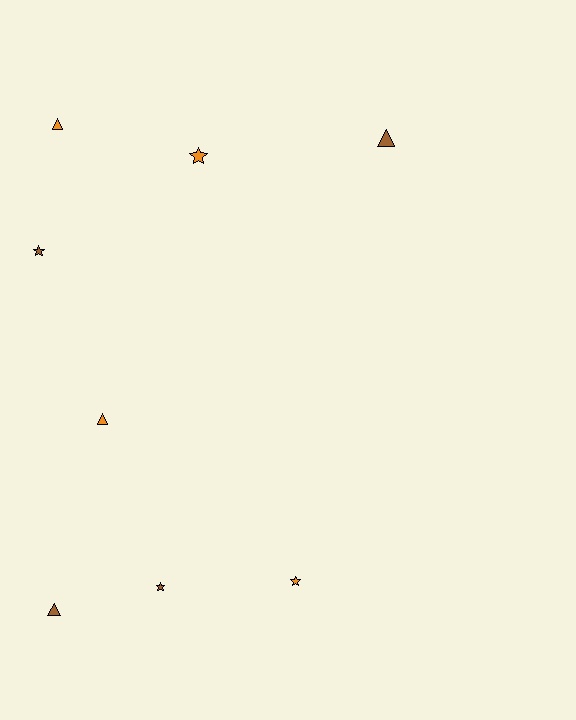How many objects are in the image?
There are 8 objects.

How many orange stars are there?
There are 2 orange stars.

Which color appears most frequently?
Brown, with 4 objects.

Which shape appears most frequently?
Triangle, with 4 objects.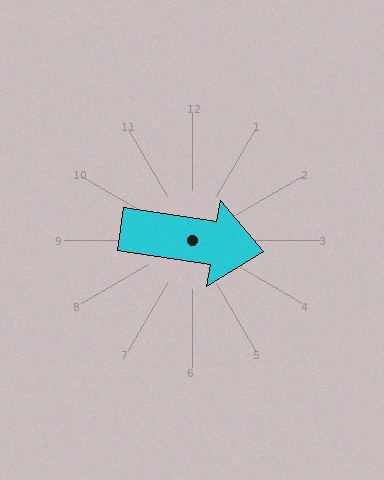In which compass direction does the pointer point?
East.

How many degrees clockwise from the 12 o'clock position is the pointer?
Approximately 99 degrees.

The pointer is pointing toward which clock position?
Roughly 3 o'clock.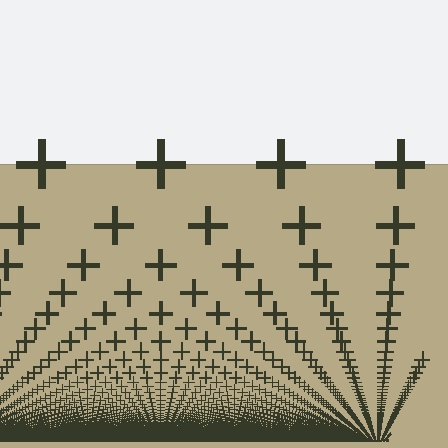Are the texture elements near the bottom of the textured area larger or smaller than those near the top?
Smaller. The gradient is inverted — elements near the bottom are smaller and denser.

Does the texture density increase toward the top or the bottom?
Density increases toward the bottom.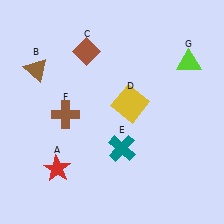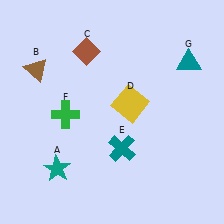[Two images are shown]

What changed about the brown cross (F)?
In Image 1, F is brown. In Image 2, it changed to green.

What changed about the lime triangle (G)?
In Image 1, G is lime. In Image 2, it changed to teal.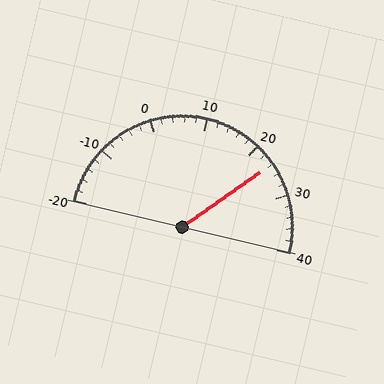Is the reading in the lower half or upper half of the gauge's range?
The reading is in the upper half of the range (-20 to 40).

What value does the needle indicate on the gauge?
The needle indicates approximately 24.